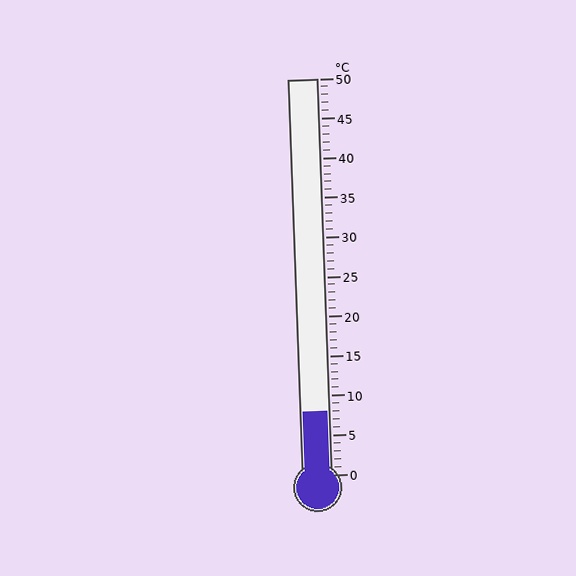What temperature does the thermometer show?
The thermometer shows approximately 8°C.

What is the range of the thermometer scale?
The thermometer scale ranges from 0°C to 50°C.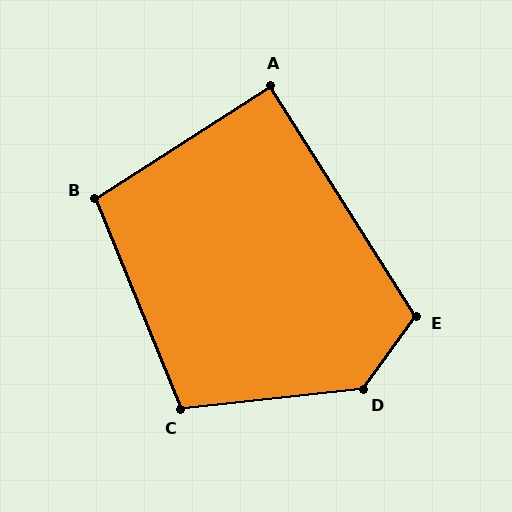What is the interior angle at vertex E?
Approximately 112 degrees (obtuse).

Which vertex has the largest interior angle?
D, at approximately 132 degrees.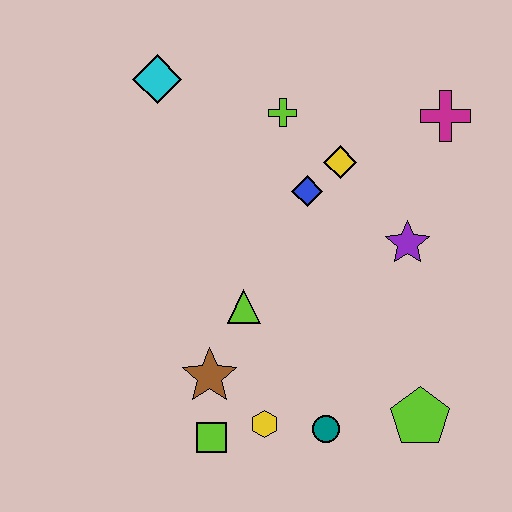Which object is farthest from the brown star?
The magenta cross is farthest from the brown star.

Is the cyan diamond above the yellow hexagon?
Yes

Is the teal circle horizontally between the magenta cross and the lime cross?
Yes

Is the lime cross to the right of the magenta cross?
No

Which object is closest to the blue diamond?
The yellow diamond is closest to the blue diamond.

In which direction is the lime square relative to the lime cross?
The lime square is below the lime cross.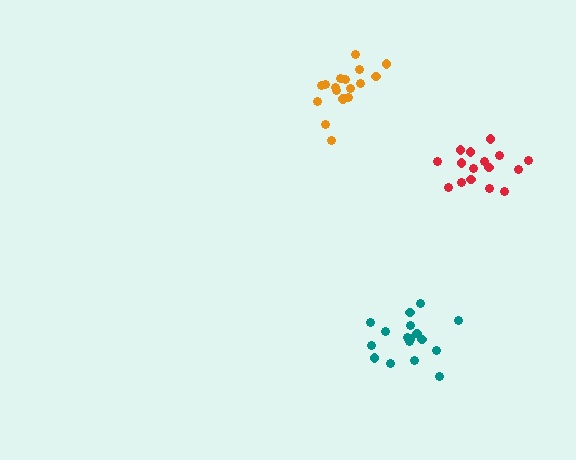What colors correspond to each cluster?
The clusters are colored: teal, red, orange.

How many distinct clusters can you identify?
There are 3 distinct clusters.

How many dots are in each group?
Group 1: 17 dots, Group 2: 16 dots, Group 3: 17 dots (50 total).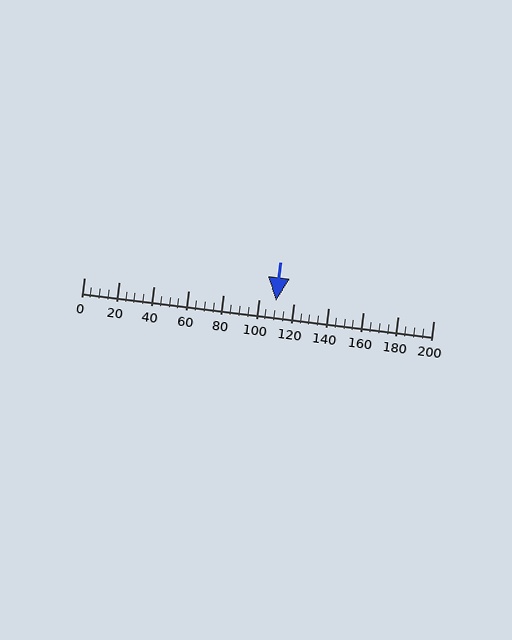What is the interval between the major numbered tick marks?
The major tick marks are spaced 20 units apart.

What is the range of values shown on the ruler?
The ruler shows values from 0 to 200.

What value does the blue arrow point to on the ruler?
The blue arrow points to approximately 110.